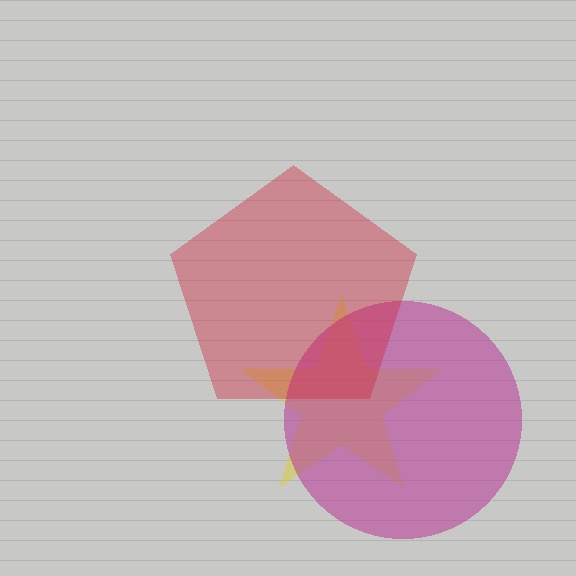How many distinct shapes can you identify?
There are 3 distinct shapes: a yellow star, a magenta circle, a red pentagon.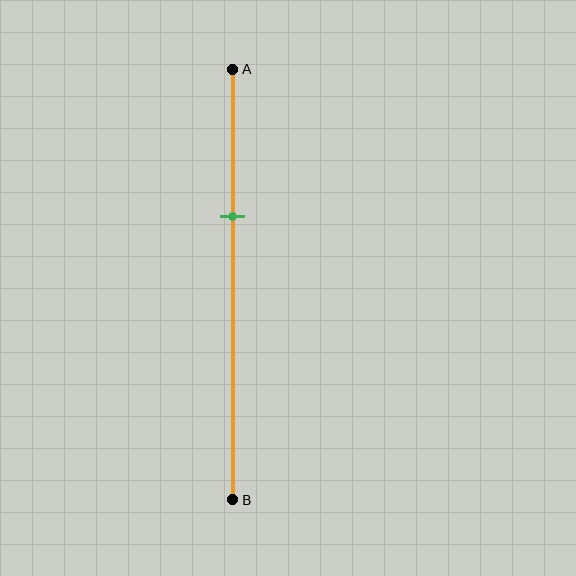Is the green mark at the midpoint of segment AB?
No, the mark is at about 35% from A, not at the 50% midpoint.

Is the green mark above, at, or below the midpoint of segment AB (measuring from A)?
The green mark is above the midpoint of segment AB.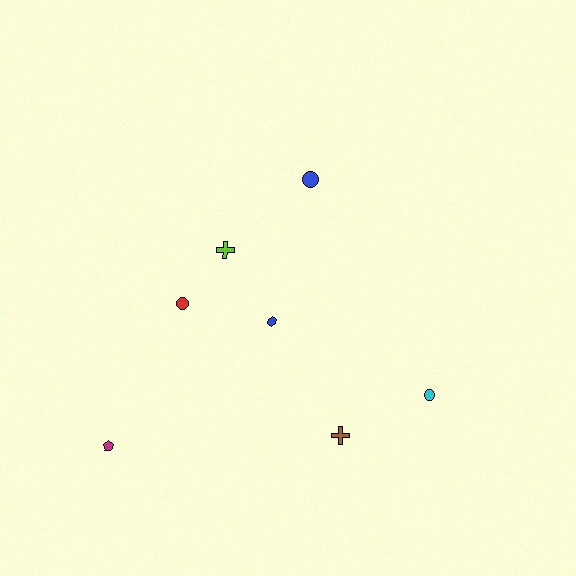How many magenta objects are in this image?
There is 1 magenta object.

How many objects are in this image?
There are 7 objects.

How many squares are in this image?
There are no squares.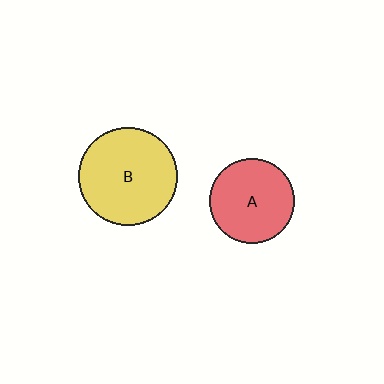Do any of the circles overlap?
No, none of the circles overlap.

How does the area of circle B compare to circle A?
Approximately 1.3 times.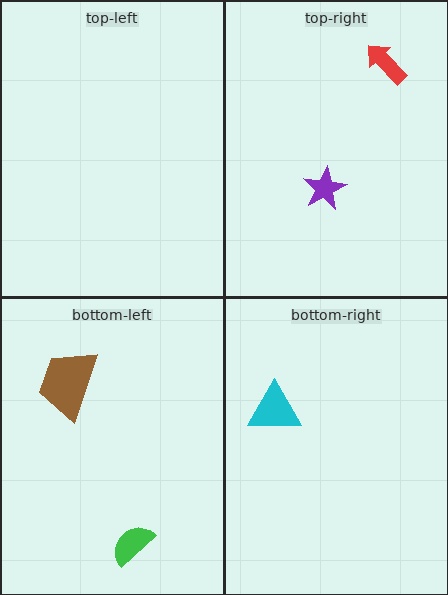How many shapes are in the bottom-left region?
2.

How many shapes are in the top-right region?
2.